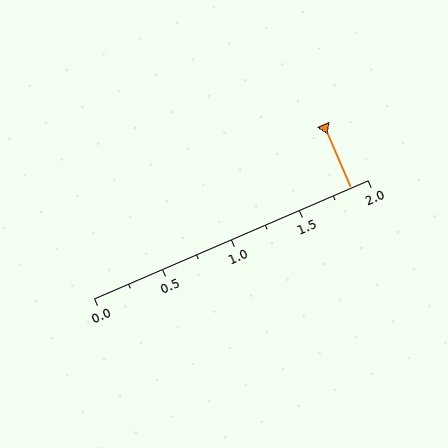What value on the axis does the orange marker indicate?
The marker indicates approximately 1.88.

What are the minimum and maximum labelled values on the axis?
The axis runs from 0.0 to 2.0.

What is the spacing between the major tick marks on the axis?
The major ticks are spaced 0.5 apart.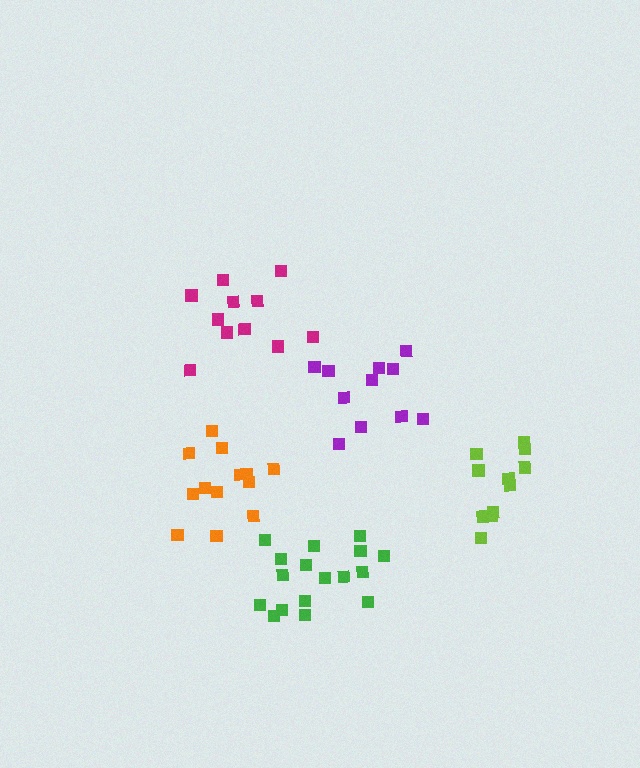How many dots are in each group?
Group 1: 11 dots, Group 2: 17 dots, Group 3: 13 dots, Group 4: 11 dots, Group 5: 12 dots (64 total).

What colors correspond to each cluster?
The clusters are colored: magenta, green, orange, purple, lime.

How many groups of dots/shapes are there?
There are 5 groups.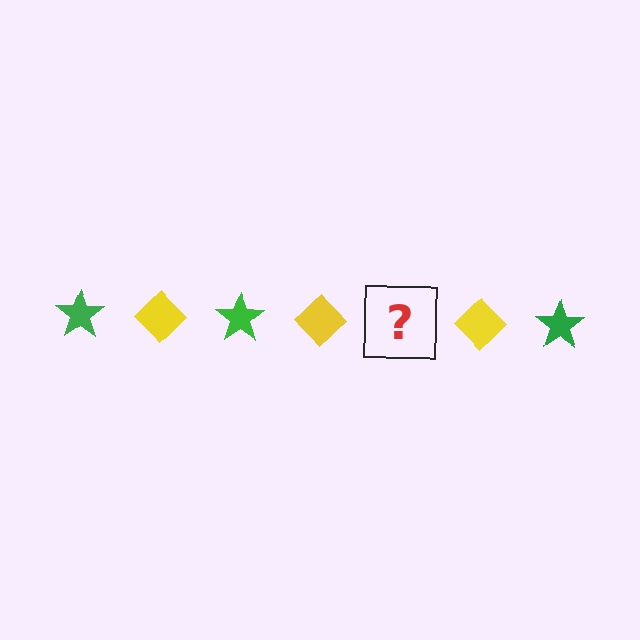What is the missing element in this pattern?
The missing element is a green star.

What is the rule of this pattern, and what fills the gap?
The rule is that the pattern alternates between green star and yellow diamond. The gap should be filled with a green star.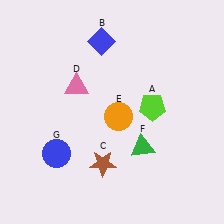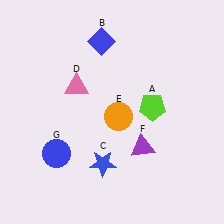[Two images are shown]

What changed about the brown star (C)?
In Image 1, C is brown. In Image 2, it changed to blue.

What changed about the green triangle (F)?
In Image 1, F is green. In Image 2, it changed to purple.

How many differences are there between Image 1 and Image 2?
There are 2 differences between the two images.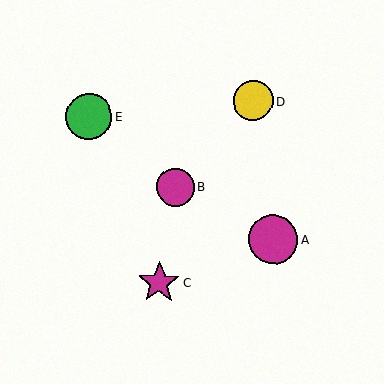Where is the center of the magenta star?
The center of the magenta star is at (159, 283).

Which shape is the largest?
The magenta circle (labeled A) is the largest.